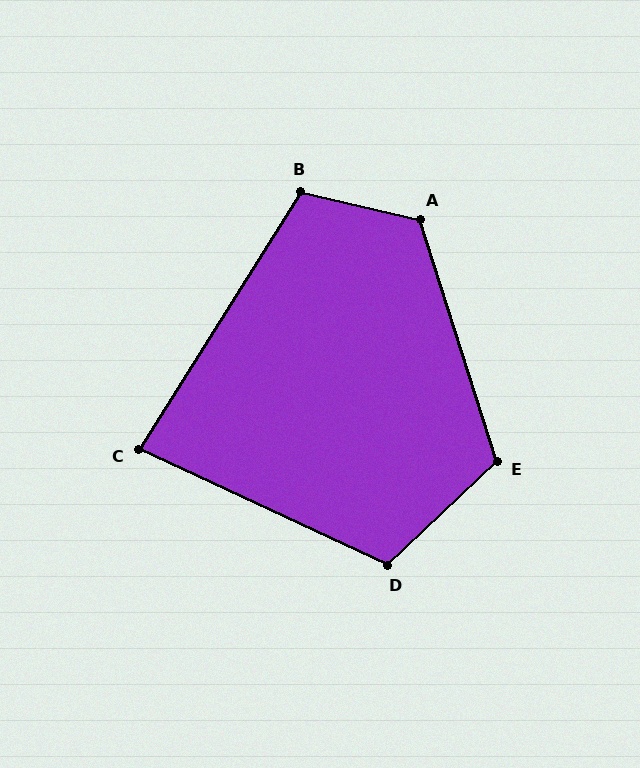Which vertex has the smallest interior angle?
C, at approximately 83 degrees.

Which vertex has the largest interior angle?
A, at approximately 120 degrees.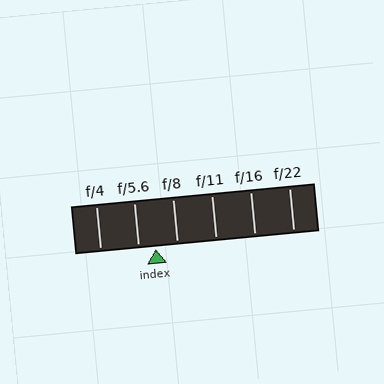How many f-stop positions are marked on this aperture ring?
There are 6 f-stop positions marked.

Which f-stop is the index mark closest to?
The index mark is closest to f/5.6.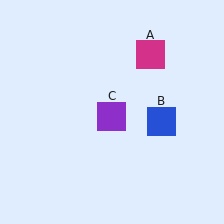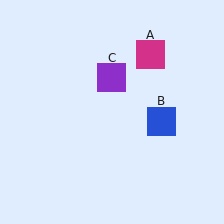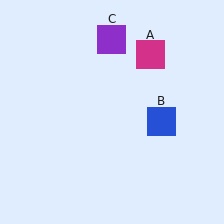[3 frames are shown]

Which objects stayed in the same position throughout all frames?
Magenta square (object A) and blue square (object B) remained stationary.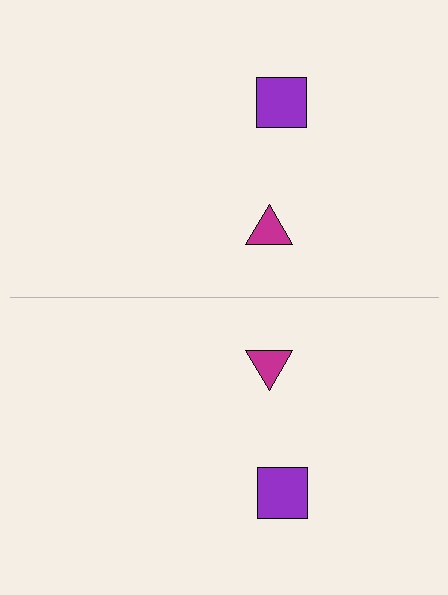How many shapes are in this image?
There are 4 shapes in this image.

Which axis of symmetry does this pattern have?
The pattern has a horizontal axis of symmetry running through the center of the image.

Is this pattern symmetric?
Yes, this pattern has bilateral (reflection) symmetry.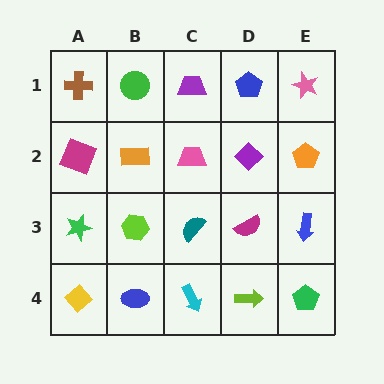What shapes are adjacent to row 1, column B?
An orange rectangle (row 2, column B), a brown cross (row 1, column A), a purple trapezoid (row 1, column C).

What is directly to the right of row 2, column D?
An orange pentagon.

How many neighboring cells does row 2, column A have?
3.